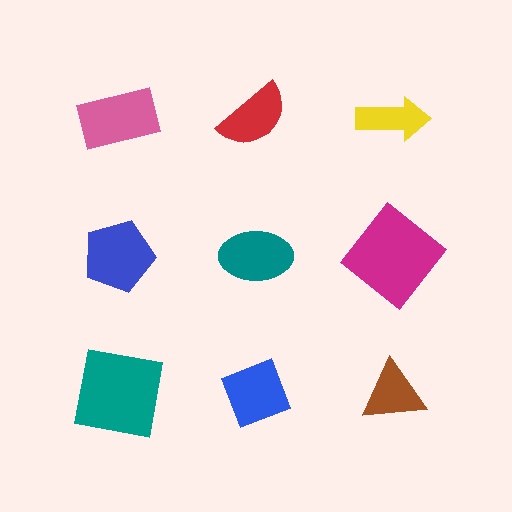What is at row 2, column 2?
A teal ellipse.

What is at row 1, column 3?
A yellow arrow.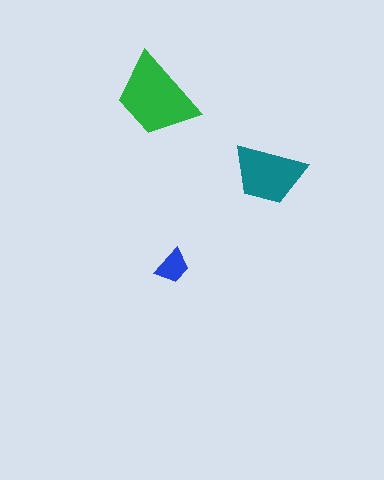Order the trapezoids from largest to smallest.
the green one, the teal one, the blue one.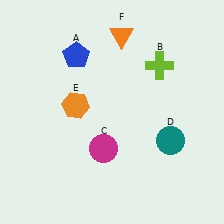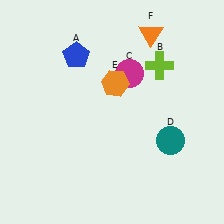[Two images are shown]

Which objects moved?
The objects that moved are: the magenta circle (C), the orange hexagon (E), the orange triangle (F).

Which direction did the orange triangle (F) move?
The orange triangle (F) moved right.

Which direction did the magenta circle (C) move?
The magenta circle (C) moved up.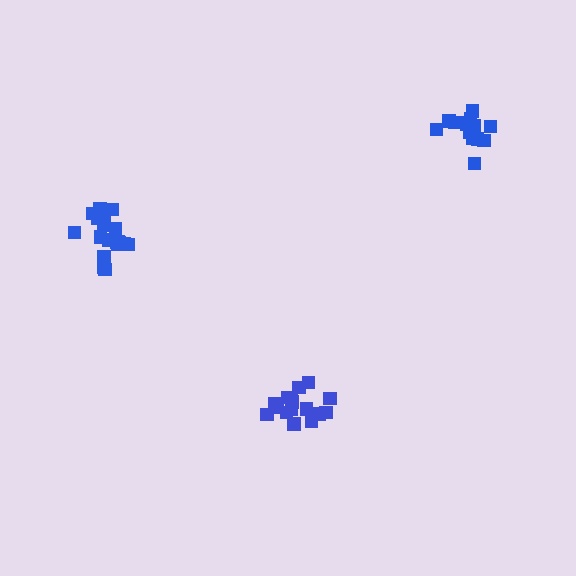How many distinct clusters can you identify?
There are 3 distinct clusters.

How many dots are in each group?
Group 1: 16 dots, Group 2: 19 dots, Group 3: 15 dots (50 total).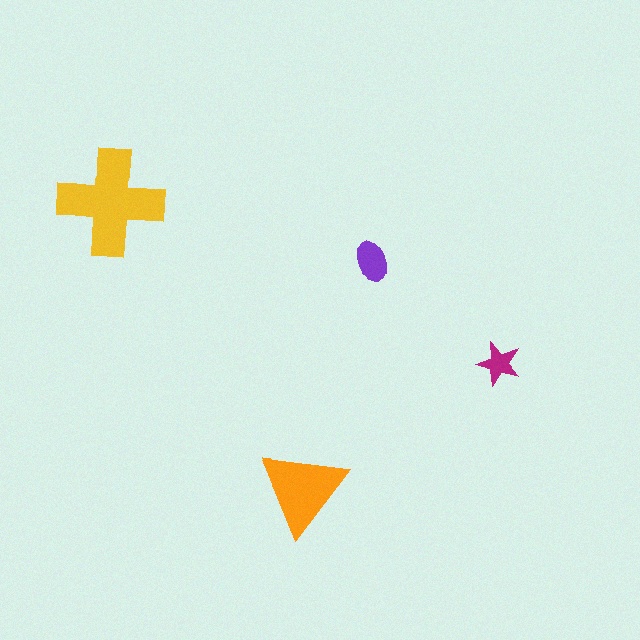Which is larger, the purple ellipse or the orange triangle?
The orange triangle.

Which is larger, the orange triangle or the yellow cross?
The yellow cross.